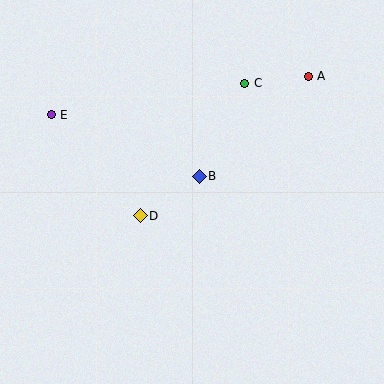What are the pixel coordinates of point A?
Point A is at (308, 76).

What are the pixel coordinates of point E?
Point E is at (51, 115).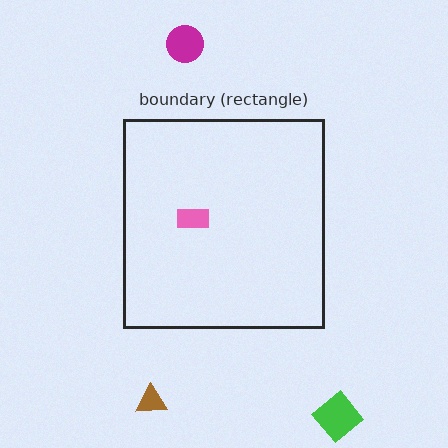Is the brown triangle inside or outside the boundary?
Outside.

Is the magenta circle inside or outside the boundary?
Outside.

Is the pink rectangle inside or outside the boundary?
Inside.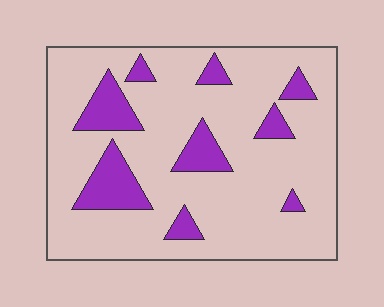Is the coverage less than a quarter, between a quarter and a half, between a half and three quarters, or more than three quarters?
Less than a quarter.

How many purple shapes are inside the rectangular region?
9.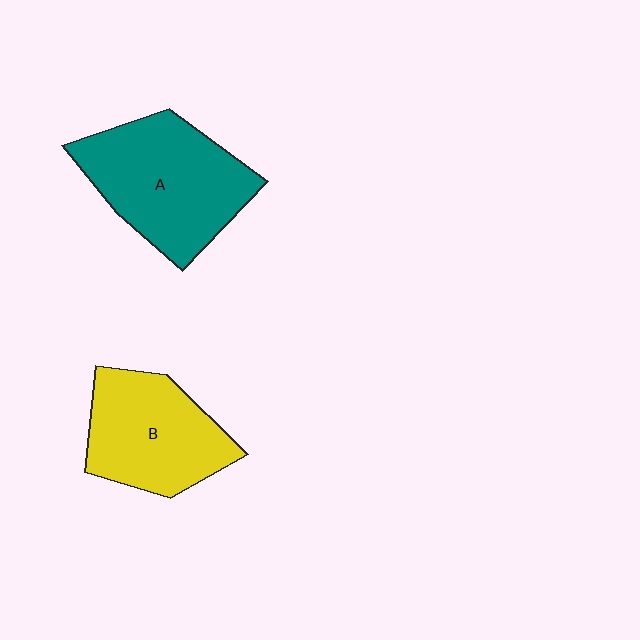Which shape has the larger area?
Shape A (teal).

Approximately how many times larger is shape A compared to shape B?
Approximately 1.2 times.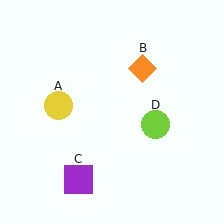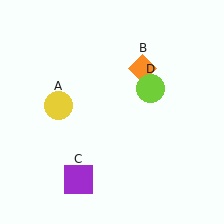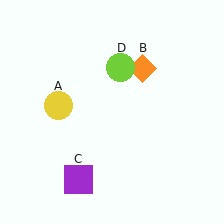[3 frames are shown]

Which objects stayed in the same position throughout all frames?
Yellow circle (object A) and orange diamond (object B) and purple square (object C) remained stationary.